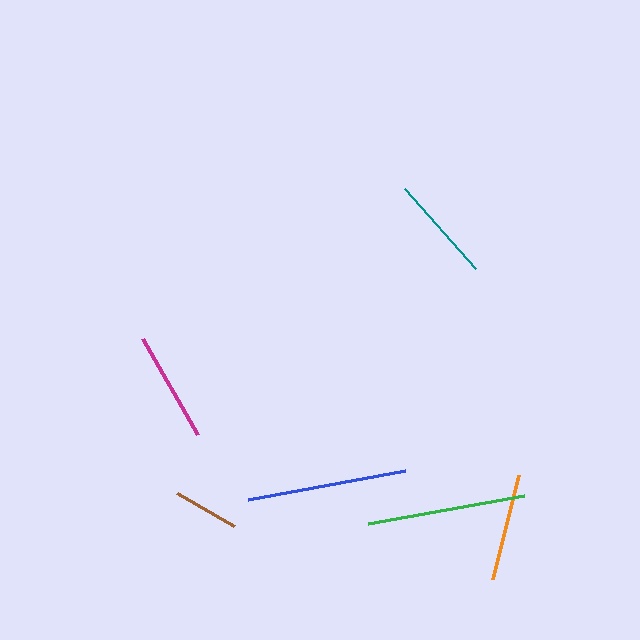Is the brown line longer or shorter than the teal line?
The teal line is longer than the brown line.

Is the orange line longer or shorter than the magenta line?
The magenta line is longer than the orange line.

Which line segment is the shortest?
The brown line is the shortest at approximately 66 pixels.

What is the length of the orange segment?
The orange segment is approximately 107 pixels long.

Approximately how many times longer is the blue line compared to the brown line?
The blue line is approximately 2.4 times the length of the brown line.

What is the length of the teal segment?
The teal segment is approximately 108 pixels long.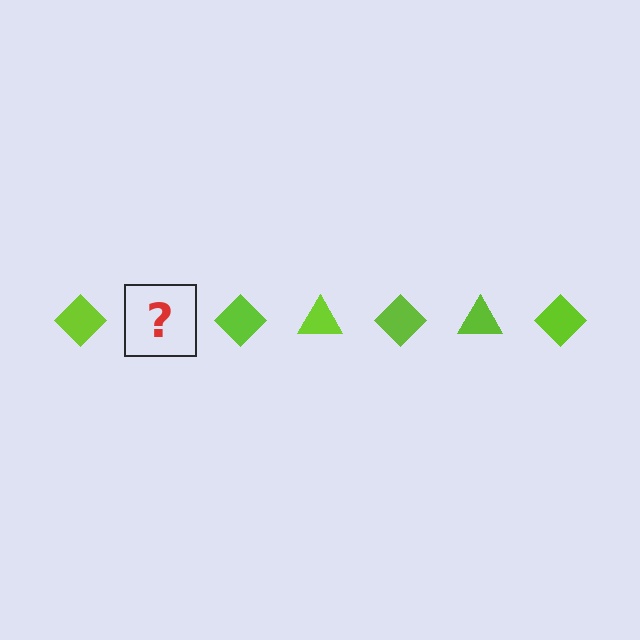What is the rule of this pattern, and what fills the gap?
The rule is that the pattern cycles through diamond, triangle shapes in lime. The gap should be filled with a lime triangle.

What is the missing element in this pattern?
The missing element is a lime triangle.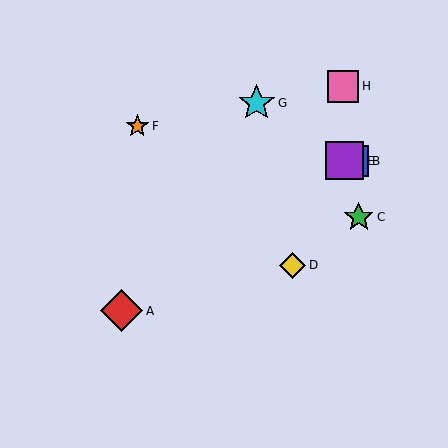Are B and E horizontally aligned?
Yes, both are at y≈161.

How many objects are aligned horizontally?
2 objects (B, E) are aligned horizontally.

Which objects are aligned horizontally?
Objects B, E are aligned horizontally.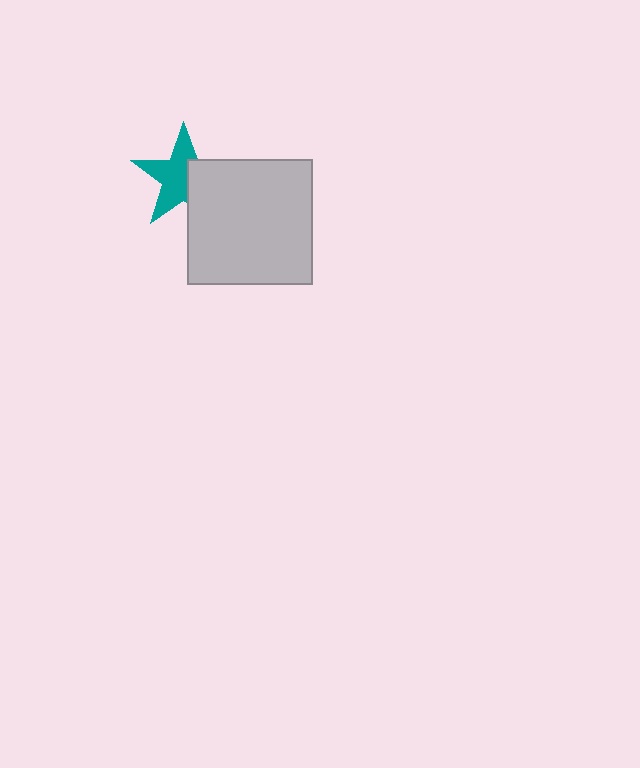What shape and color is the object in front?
The object in front is a light gray square.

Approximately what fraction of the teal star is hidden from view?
Roughly 39% of the teal star is hidden behind the light gray square.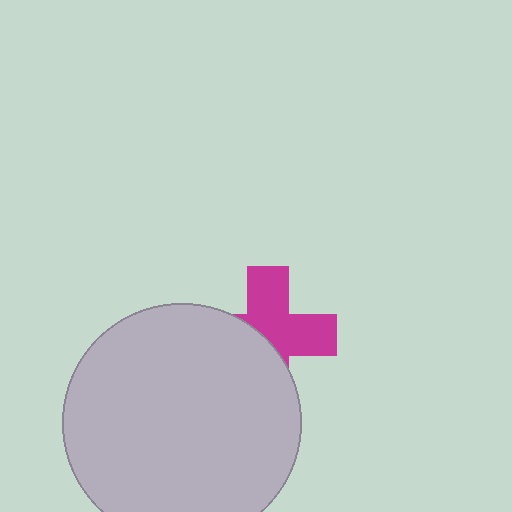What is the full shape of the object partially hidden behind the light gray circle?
The partially hidden object is a magenta cross.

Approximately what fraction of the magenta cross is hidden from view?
Roughly 46% of the magenta cross is hidden behind the light gray circle.